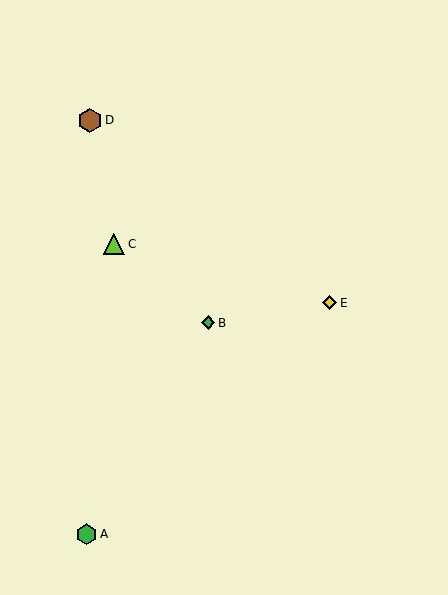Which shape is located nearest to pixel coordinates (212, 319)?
The green diamond (labeled B) at (208, 323) is nearest to that location.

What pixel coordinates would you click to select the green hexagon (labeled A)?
Click at (86, 534) to select the green hexagon A.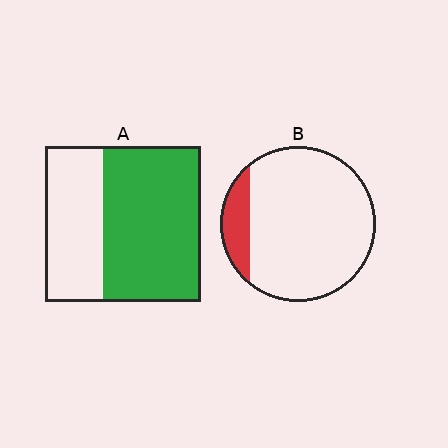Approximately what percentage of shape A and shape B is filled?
A is approximately 65% and B is approximately 15%.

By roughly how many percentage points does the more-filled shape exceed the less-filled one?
By roughly 50 percentage points (A over B).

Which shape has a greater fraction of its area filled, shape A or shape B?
Shape A.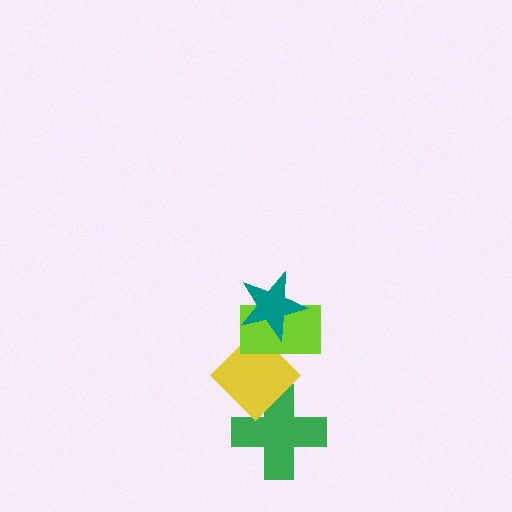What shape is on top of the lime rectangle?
The teal star is on top of the lime rectangle.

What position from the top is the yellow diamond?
The yellow diamond is 3rd from the top.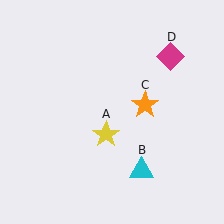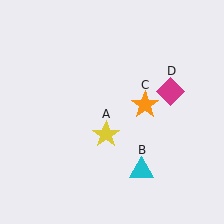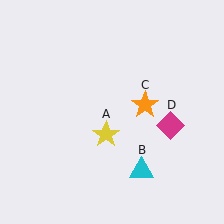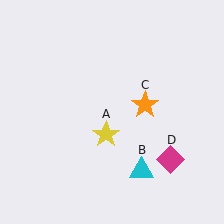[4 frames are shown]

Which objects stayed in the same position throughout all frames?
Yellow star (object A) and cyan triangle (object B) and orange star (object C) remained stationary.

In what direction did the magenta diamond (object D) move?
The magenta diamond (object D) moved down.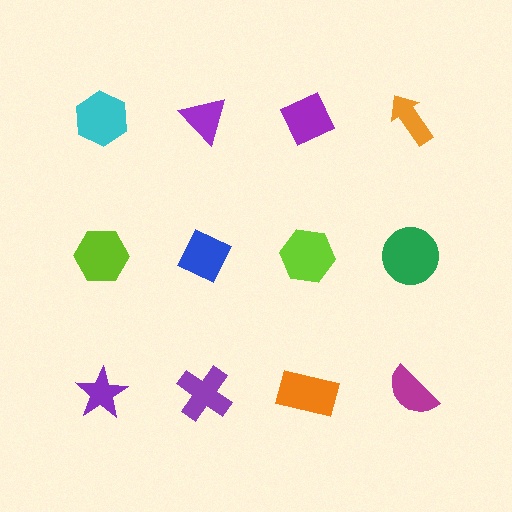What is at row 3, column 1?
A purple star.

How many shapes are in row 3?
4 shapes.